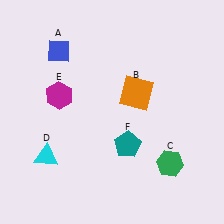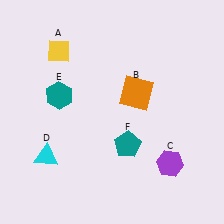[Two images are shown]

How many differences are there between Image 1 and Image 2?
There are 3 differences between the two images.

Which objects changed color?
A changed from blue to yellow. C changed from green to purple. E changed from magenta to teal.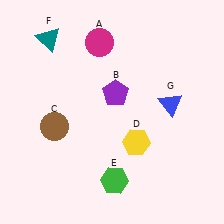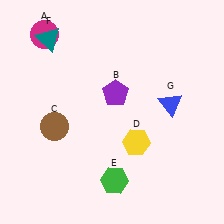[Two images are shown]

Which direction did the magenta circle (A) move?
The magenta circle (A) moved left.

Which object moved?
The magenta circle (A) moved left.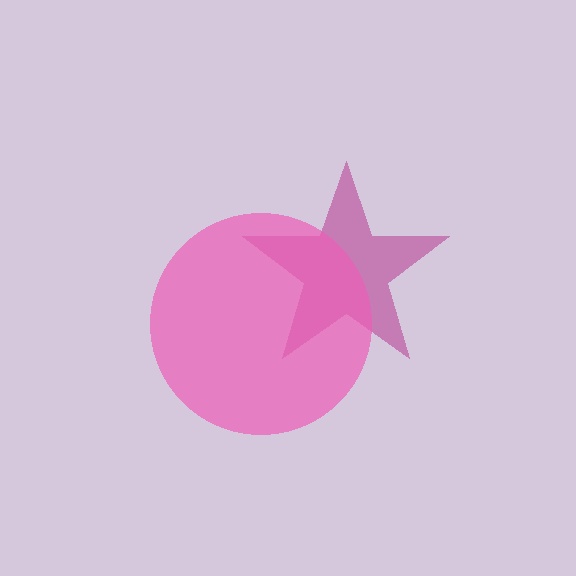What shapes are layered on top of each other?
The layered shapes are: a magenta star, a pink circle.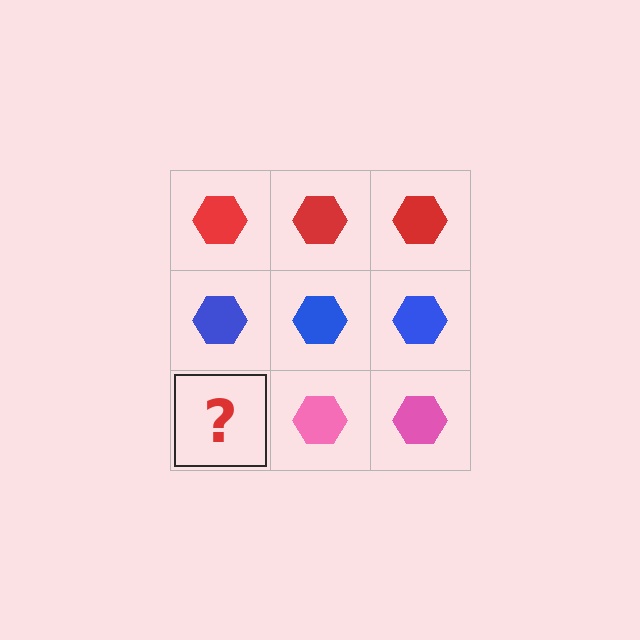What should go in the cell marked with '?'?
The missing cell should contain a pink hexagon.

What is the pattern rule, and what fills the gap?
The rule is that each row has a consistent color. The gap should be filled with a pink hexagon.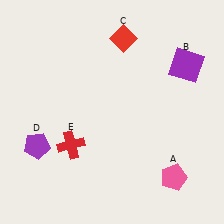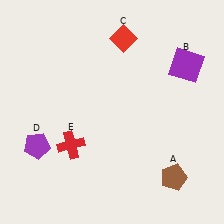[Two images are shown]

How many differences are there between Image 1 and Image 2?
There is 1 difference between the two images.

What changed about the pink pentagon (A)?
In Image 1, A is pink. In Image 2, it changed to brown.